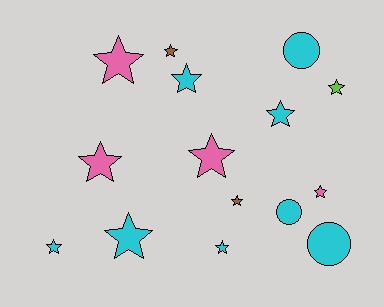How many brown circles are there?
There are no brown circles.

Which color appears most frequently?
Cyan, with 8 objects.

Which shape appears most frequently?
Star, with 12 objects.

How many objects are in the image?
There are 15 objects.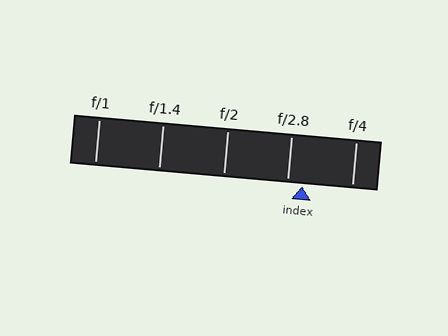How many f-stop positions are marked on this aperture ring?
There are 5 f-stop positions marked.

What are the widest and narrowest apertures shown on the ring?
The widest aperture shown is f/1 and the narrowest is f/4.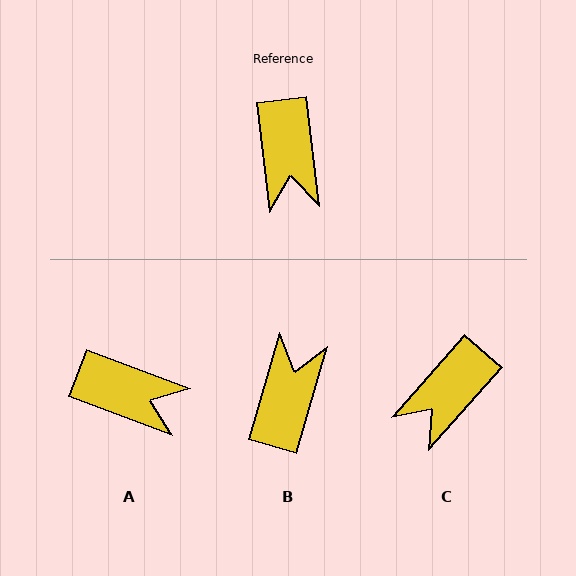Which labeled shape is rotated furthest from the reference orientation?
B, about 157 degrees away.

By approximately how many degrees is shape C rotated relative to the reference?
Approximately 48 degrees clockwise.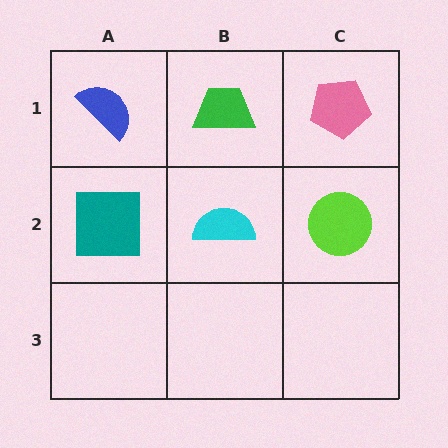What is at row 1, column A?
A blue semicircle.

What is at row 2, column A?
A teal square.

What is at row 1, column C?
A pink pentagon.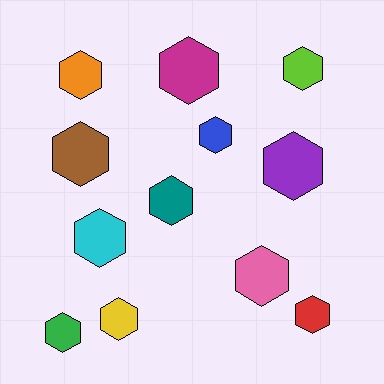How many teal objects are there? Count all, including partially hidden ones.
There is 1 teal object.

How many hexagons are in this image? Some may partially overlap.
There are 12 hexagons.